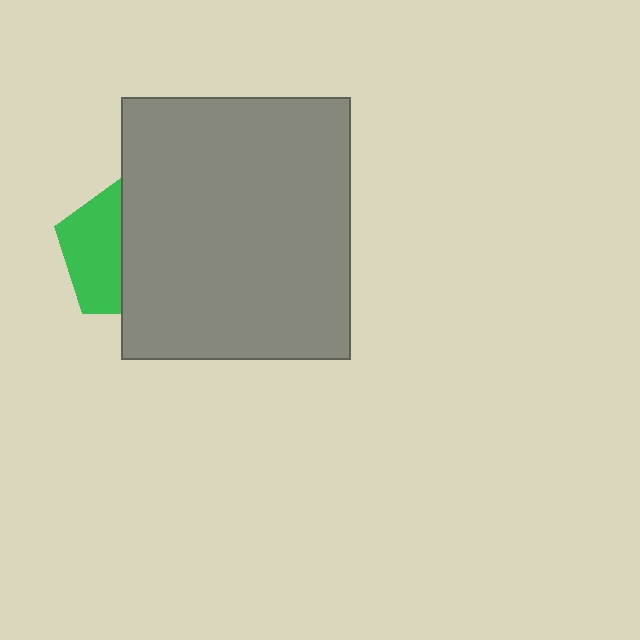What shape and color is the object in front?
The object in front is a gray rectangle.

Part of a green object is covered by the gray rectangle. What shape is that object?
It is a pentagon.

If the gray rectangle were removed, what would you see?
You would see the complete green pentagon.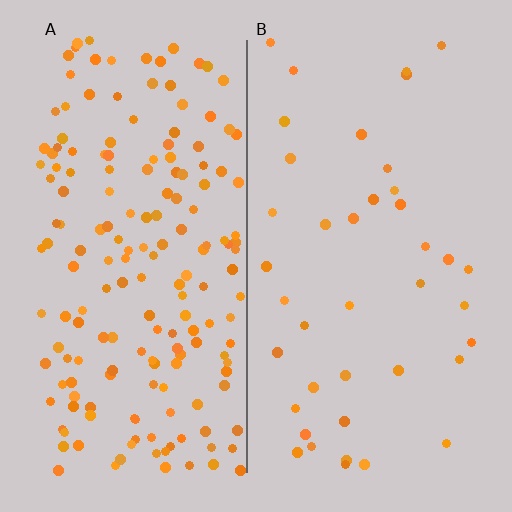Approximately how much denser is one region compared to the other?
Approximately 4.4× — region A over region B.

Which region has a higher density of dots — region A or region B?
A (the left).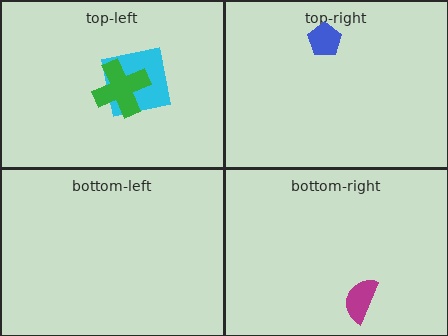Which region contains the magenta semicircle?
The bottom-right region.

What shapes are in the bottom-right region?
The magenta semicircle.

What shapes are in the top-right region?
The blue pentagon.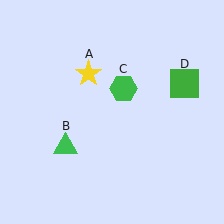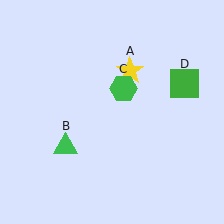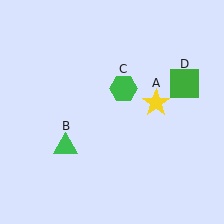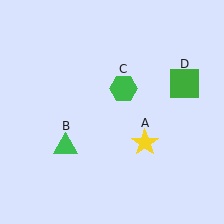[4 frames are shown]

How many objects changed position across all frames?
1 object changed position: yellow star (object A).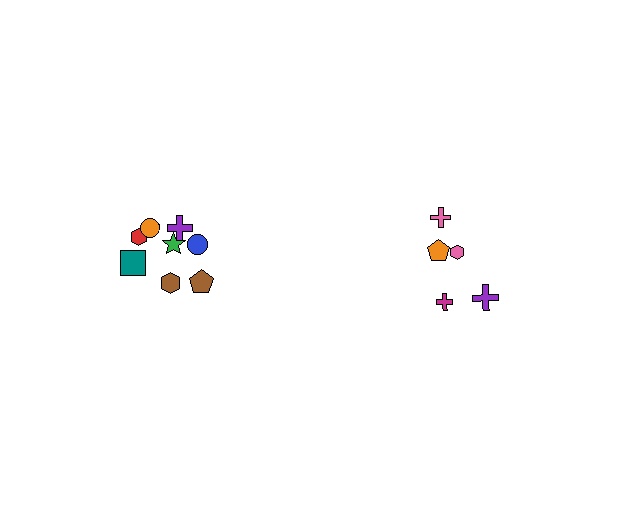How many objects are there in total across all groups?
There are 13 objects.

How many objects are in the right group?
There are 5 objects.